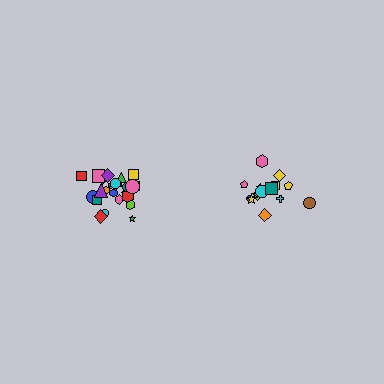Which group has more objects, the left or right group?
The left group.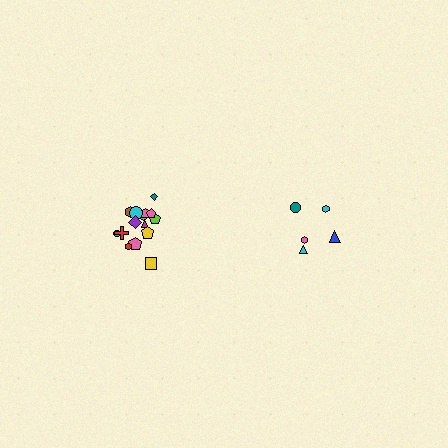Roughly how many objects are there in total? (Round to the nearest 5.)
Roughly 20 objects in total.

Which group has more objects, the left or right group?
The left group.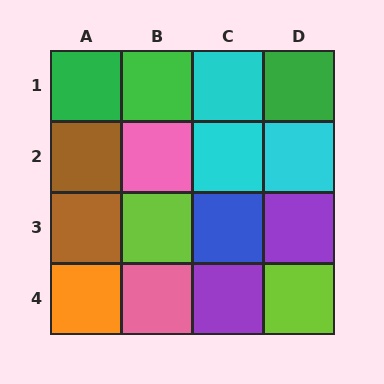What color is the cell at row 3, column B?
Lime.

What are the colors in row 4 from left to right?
Orange, pink, purple, lime.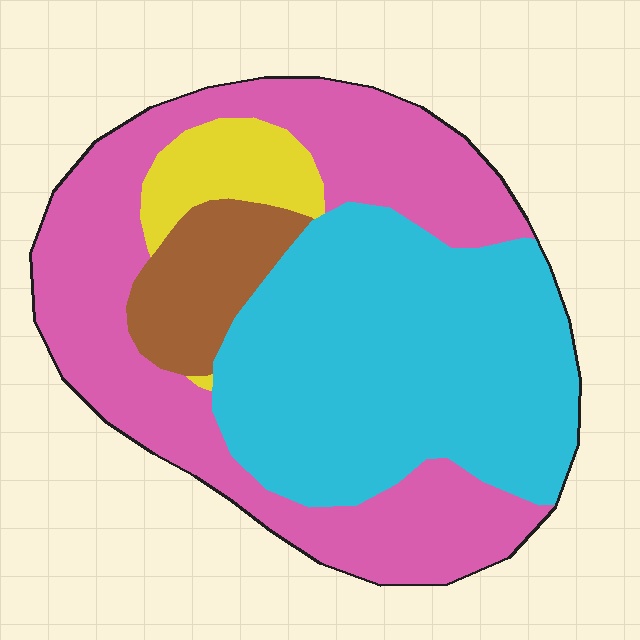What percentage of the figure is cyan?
Cyan takes up about two fifths (2/5) of the figure.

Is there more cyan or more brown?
Cyan.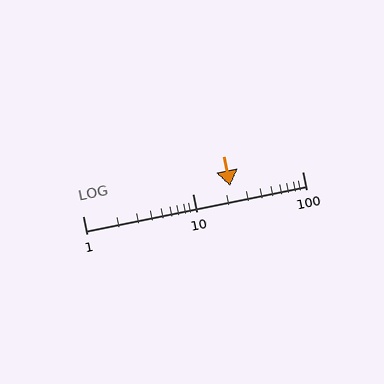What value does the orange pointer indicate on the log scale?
The pointer indicates approximately 22.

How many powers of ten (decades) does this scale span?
The scale spans 2 decades, from 1 to 100.